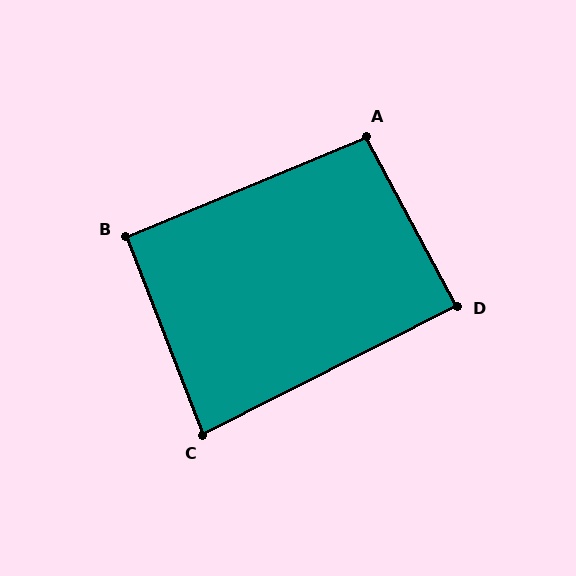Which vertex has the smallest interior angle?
C, at approximately 84 degrees.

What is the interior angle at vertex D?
Approximately 89 degrees (approximately right).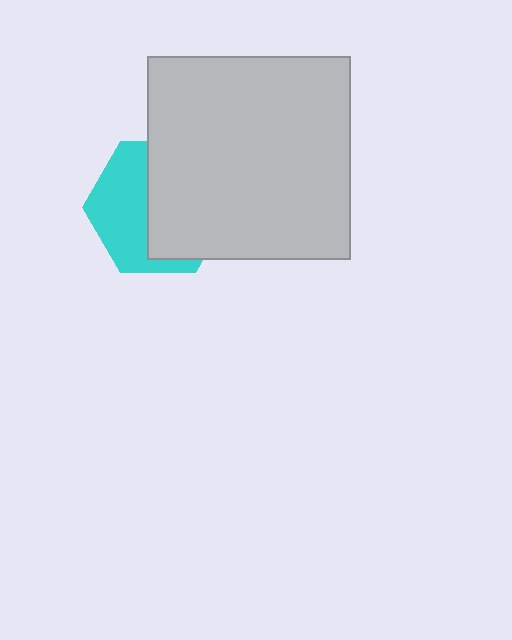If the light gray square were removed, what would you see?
You would see the complete cyan hexagon.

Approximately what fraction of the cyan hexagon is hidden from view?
Roughly 54% of the cyan hexagon is hidden behind the light gray square.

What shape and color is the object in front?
The object in front is a light gray square.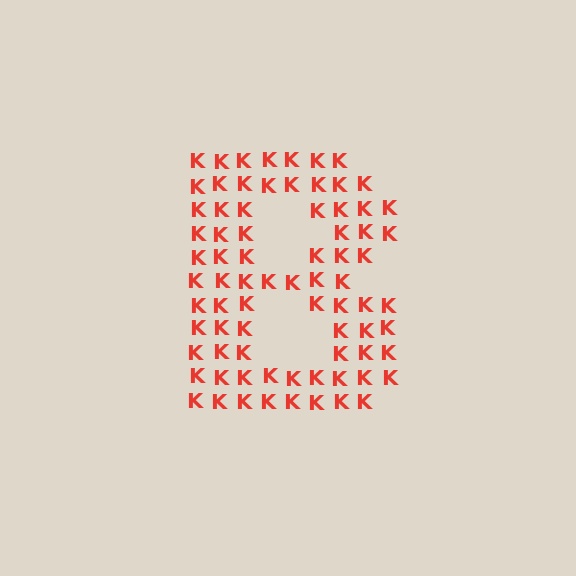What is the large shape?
The large shape is the letter B.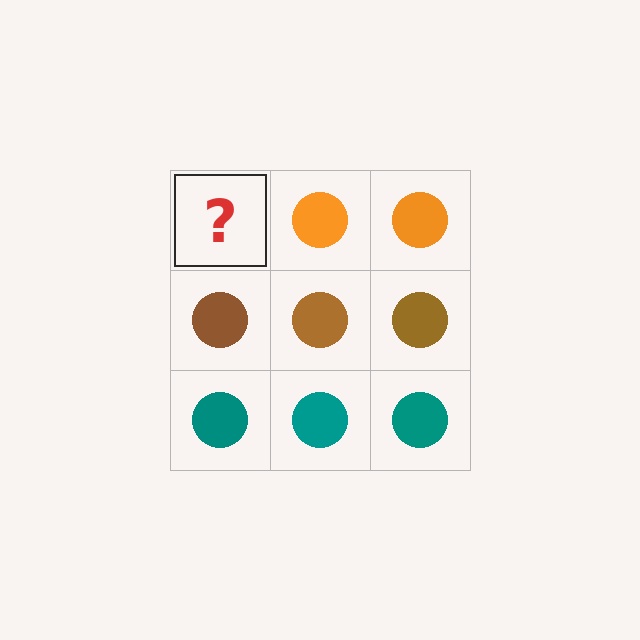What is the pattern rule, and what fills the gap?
The rule is that each row has a consistent color. The gap should be filled with an orange circle.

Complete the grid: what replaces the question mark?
The question mark should be replaced with an orange circle.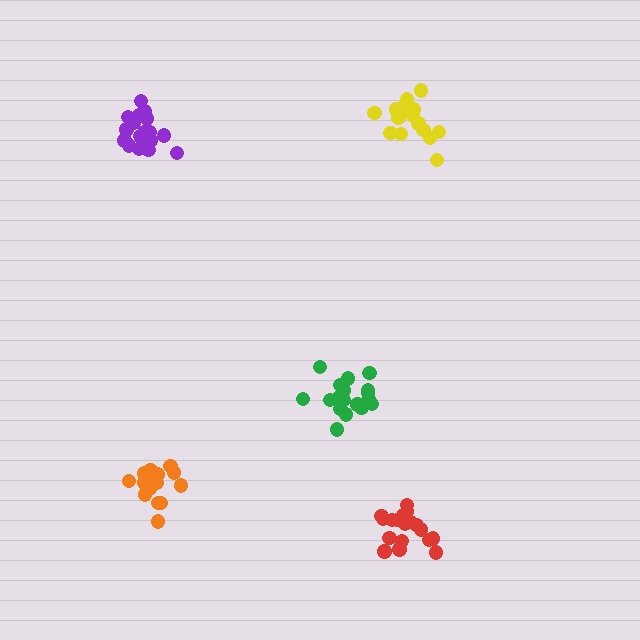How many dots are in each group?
Group 1: 18 dots, Group 2: 20 dots, Group 3: 15 dots, Group 4: 19 dots, Group 5: 18 dots (90 total).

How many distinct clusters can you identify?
There are 5 distinct clusters.